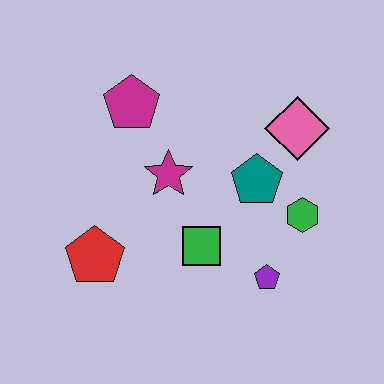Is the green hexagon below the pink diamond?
Yes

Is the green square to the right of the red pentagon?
Yes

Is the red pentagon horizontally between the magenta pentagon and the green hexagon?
No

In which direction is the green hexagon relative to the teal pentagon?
The green hexagon is to the right of the teal pentagon.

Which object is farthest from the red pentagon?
The pink diamond is farthest from the red pentagon.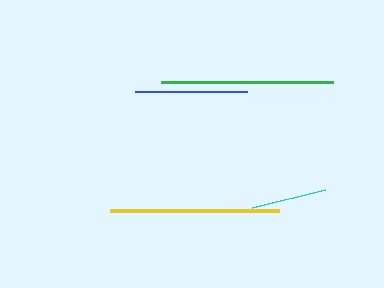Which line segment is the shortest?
The cyan line is the shortest at approximately 75 pixels.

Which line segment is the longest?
The green line is the longest at approximately 172 pixels.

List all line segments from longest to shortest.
From longest to shortest: green, yellow, blue, cyan.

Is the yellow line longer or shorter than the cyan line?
The yellow line is longer than the cyan line.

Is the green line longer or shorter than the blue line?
The green line is longer than the blue line.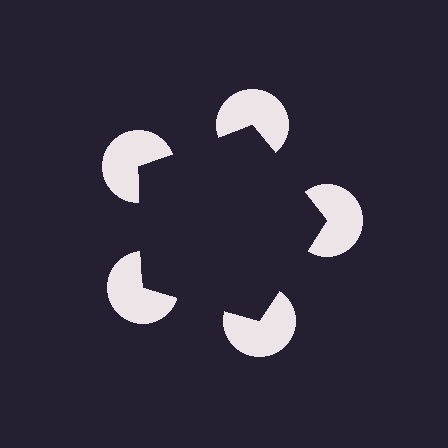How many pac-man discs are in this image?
There are 5 — one at each vertex of the illusory pentagon.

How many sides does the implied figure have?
5 sides.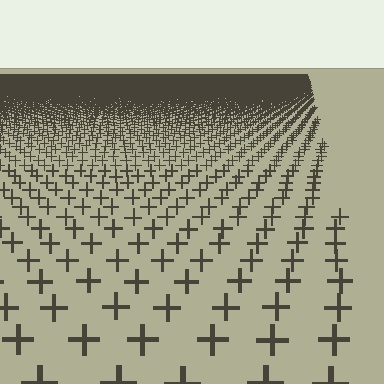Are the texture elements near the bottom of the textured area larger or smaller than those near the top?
Larger. Near the bottom, elements are closer to the viewer and appear at a bigger on-screen size.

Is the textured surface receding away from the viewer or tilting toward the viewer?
The surface is receding away from the viewer. Texture elements get smaller and denser toward the top.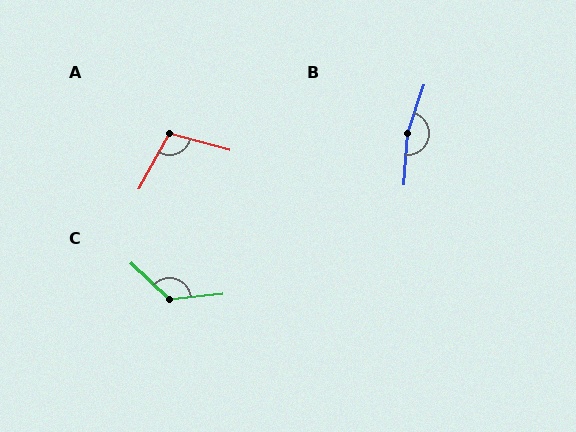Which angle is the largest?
B, at approximately 165 degrees.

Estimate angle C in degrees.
Approximately 131 degrees.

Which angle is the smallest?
A, at approximately 104 degrees.